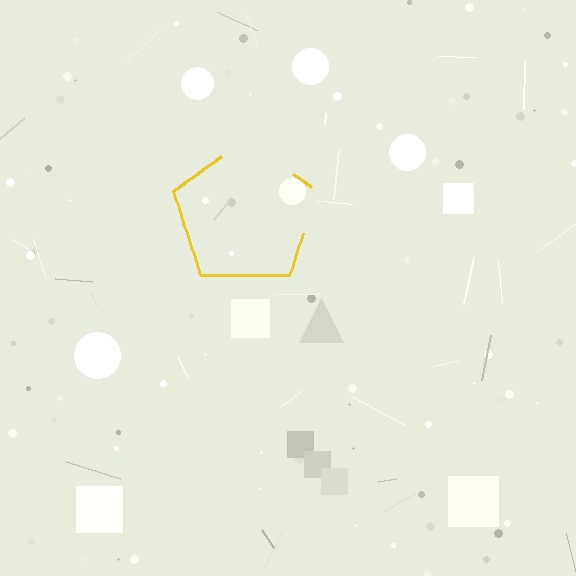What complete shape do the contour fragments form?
The contour fragments form a pentagon.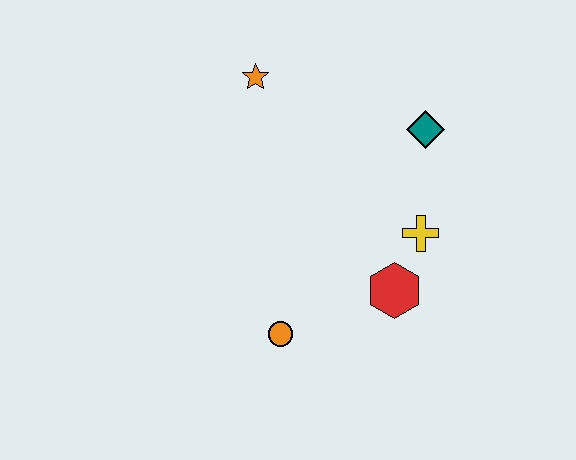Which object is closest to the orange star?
The teal diamond is closest to the orange star.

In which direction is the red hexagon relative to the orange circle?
The red hexagon is to the right of the orange circle.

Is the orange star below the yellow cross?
No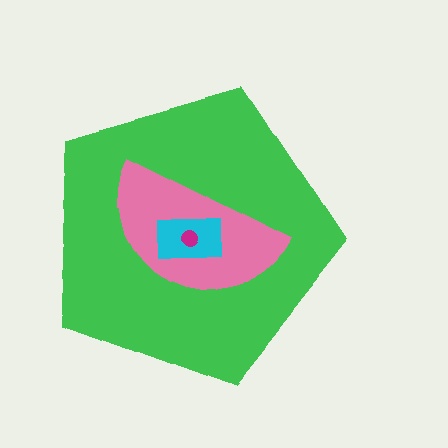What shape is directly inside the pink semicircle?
The cyan rectangle.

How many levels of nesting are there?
4.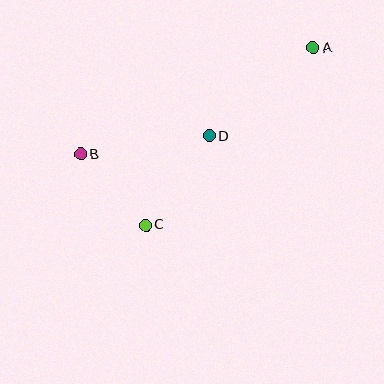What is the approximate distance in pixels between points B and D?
The distance between B and D is approximately 130 pixels.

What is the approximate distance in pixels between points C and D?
The distance between C and D is approximately 110 pixels.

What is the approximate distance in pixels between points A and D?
The distance between A and D is approximately 136 pixels.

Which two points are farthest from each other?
Points A and B are farthest from each other.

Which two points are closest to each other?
Points B and C are closest to each other.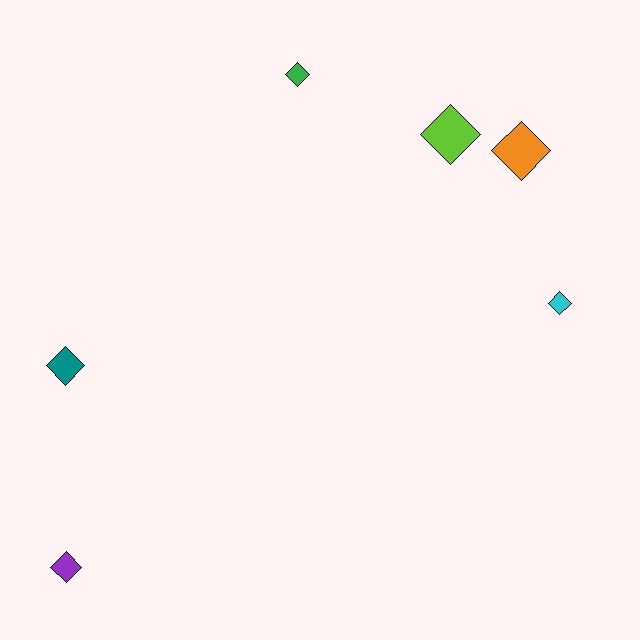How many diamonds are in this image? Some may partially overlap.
There are 6 diamonds.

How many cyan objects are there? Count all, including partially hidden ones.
There is 1 cyan object.